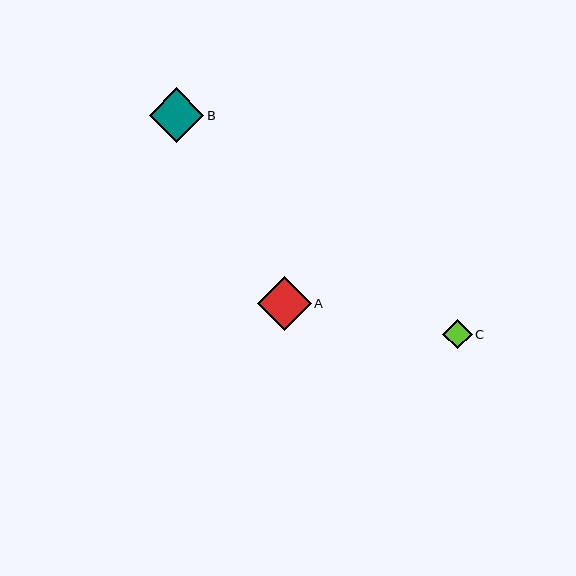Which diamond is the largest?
Diamond B is the largest with a size of approximately 54 pixels.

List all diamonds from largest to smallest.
From largest to smallest: B, A, C.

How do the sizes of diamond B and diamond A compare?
Diamond B and diamond A are approximately the same size.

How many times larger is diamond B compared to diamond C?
Diamond B is approximately 1.8 times the size of diamond C.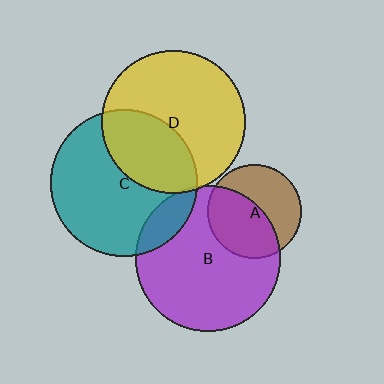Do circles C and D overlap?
Yes.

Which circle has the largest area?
Circle C (teal).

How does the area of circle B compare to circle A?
Approximately 2.4 times.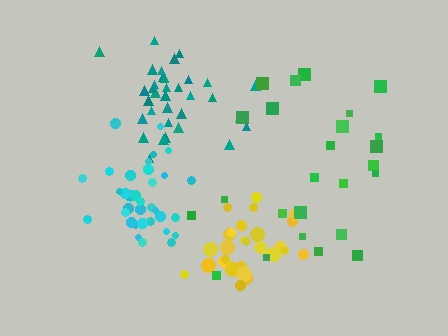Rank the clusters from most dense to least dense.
yellow, teal, cyan, green.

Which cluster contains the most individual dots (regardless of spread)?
Cyan (35).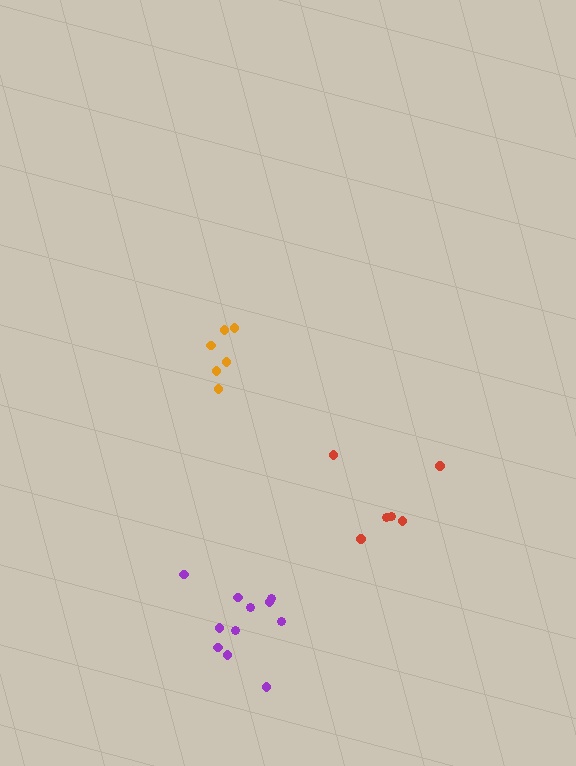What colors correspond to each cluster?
The clusters are colored: orange, red, purple.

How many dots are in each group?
Group 1: 6 dots, Group 2: 6 dots, Group 3: 11 dots (23 total).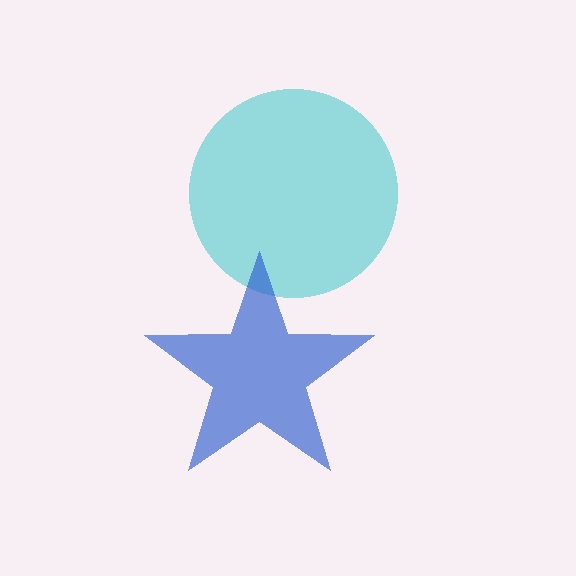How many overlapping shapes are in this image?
There are 2 overlapping shapes in the image.